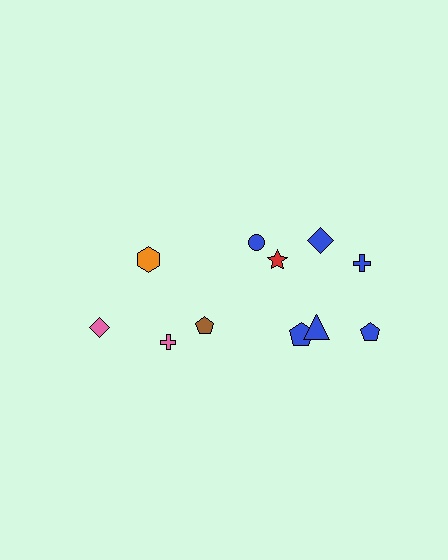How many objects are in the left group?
There are 4 objects.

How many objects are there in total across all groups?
There are 11 objects.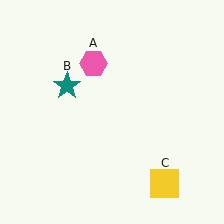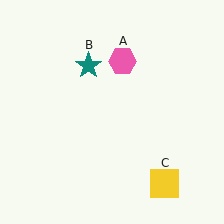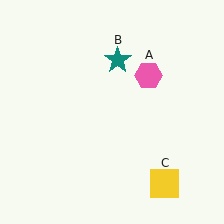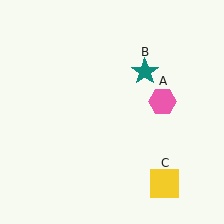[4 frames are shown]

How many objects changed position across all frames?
2 objects changed position: pink hexagon (object A), teal star (object B).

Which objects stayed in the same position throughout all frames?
Yellow square (object C) remained stationary.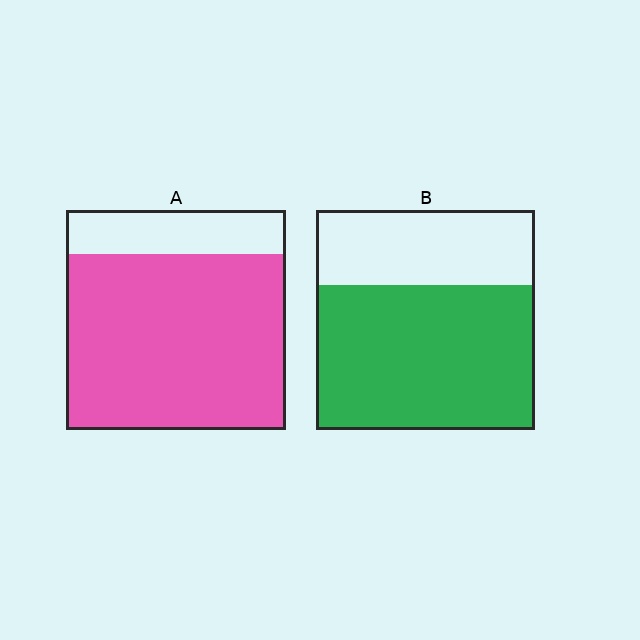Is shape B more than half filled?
Yes.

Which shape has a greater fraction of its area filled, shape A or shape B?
Shape A.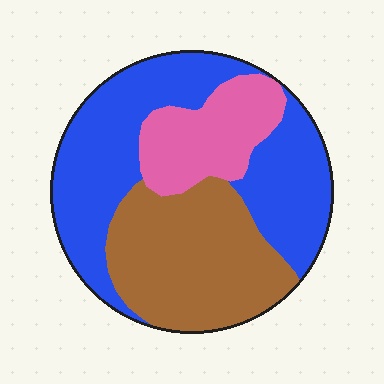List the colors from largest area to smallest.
From largest to smallest: blue, brown, pink.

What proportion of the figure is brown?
Brown covers 34% of the figure.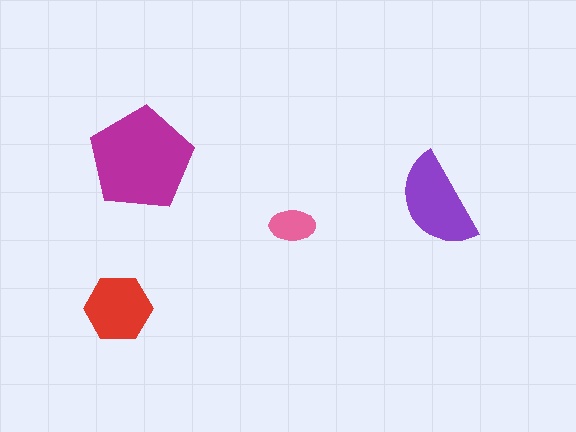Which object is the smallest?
The pink ellipse.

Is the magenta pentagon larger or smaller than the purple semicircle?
Larger.